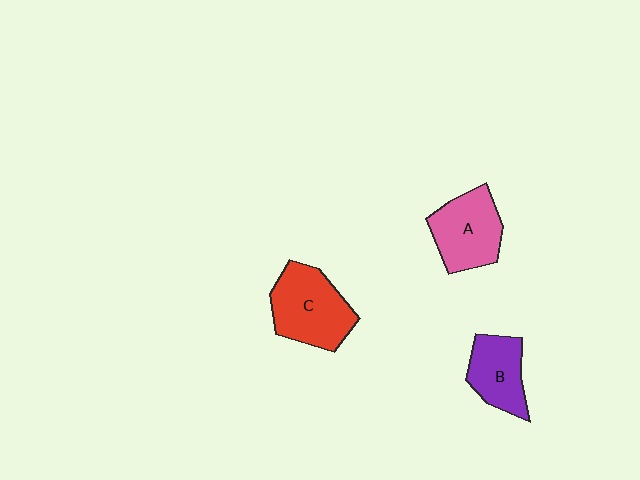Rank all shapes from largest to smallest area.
From largest to smallest: C (red), A (pink), B (purple).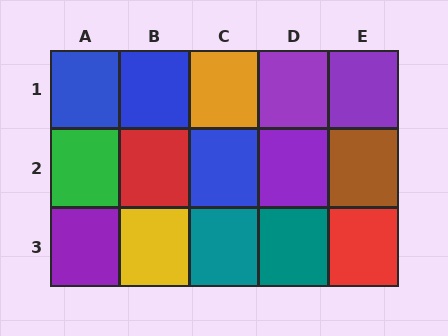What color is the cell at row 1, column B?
Blue.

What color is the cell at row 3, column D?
Teal.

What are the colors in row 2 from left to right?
Green, red, blue, purple, brown.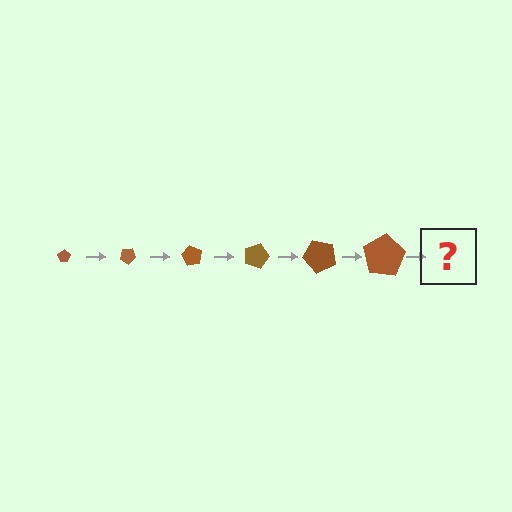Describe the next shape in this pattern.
It should be a pentagon, larger than the previous one and rotated 180 degrees from the start.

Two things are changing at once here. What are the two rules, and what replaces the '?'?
The two rules are that the pentagon grows larger each step and it rotates 30 degrees each step. The '?' should be a pentagon, larger than the previous one and rotated 180 degrees from the start.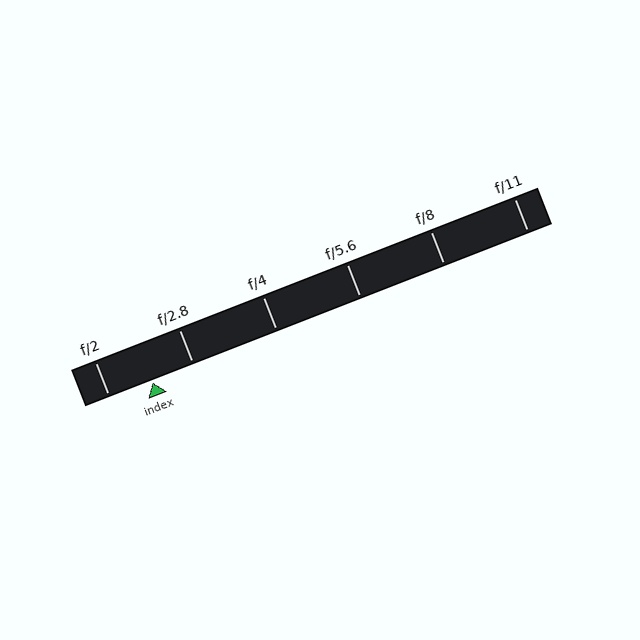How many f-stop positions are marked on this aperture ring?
There are 6 f-stop positions marked.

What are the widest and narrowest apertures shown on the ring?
The widest aperture shown is f/2 and the narrowest is f/11.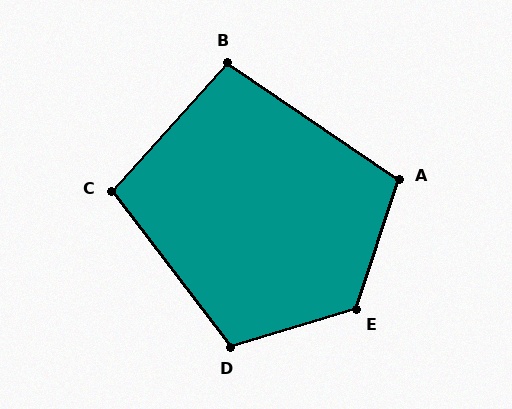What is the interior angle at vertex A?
Approximately 106 degrees (obtuse).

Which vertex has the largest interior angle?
E, at approximately 125 degrees.